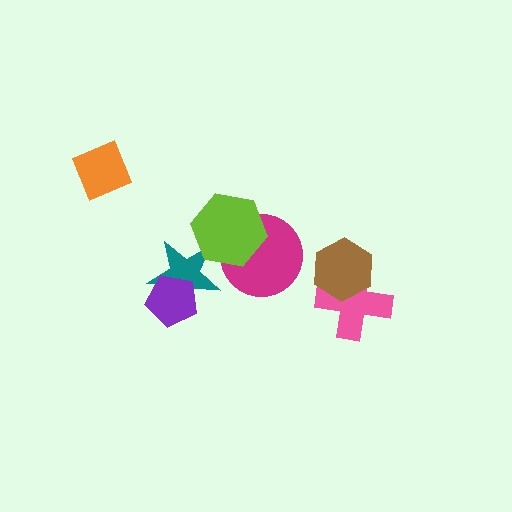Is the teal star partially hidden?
Yes, it is partially covered by another shape.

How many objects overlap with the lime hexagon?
2 objects overlap with the lime hexagon.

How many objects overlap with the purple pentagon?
1 object overlaps with the purple pentagon.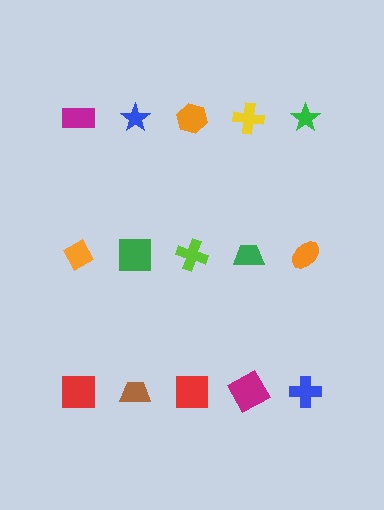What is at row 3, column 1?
A red square.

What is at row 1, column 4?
A yellow cross.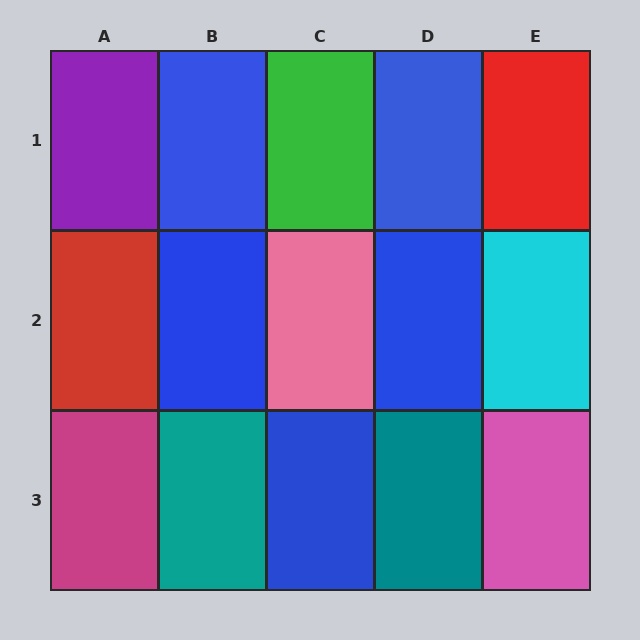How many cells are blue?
5 cells are blue.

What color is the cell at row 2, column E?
Cyan.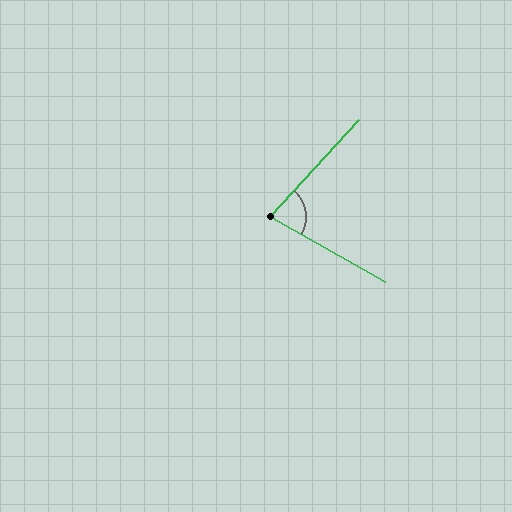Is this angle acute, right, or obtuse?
It is acute.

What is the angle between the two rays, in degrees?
Approximately 77 degrees.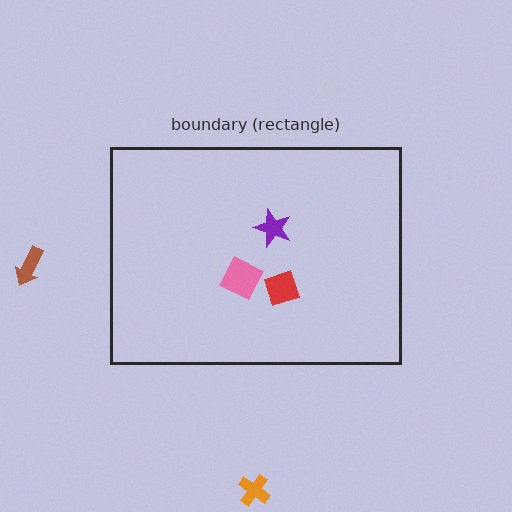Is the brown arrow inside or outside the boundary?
Outside.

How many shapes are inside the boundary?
3 inside, 2 outside.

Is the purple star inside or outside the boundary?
Inside.